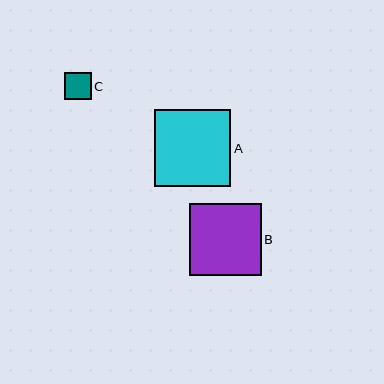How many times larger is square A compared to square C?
Square A is approximately 2.9 times the size of square C.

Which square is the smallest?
Square C is the smallest with a size of approximately 27 pixels.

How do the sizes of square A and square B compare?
Square A and square B are approximately the same size.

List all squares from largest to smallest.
From largest to smallest: A, B, C.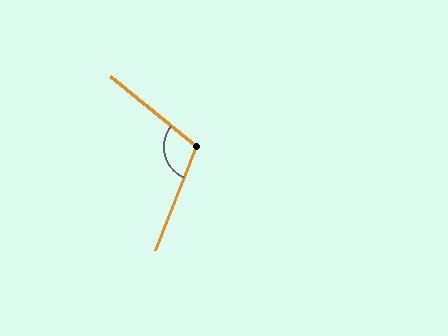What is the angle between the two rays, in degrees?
Approximately 108 degrees.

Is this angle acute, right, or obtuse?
It is obtuse.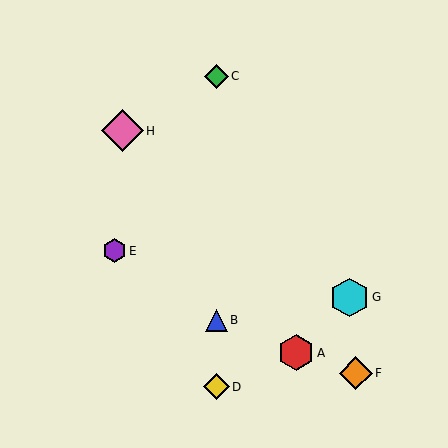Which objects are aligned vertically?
Objects B, C, D are aligned vertically.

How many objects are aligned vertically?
3 objects (B, C, D) are aligned vertically.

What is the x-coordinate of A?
Object A is at x≈296.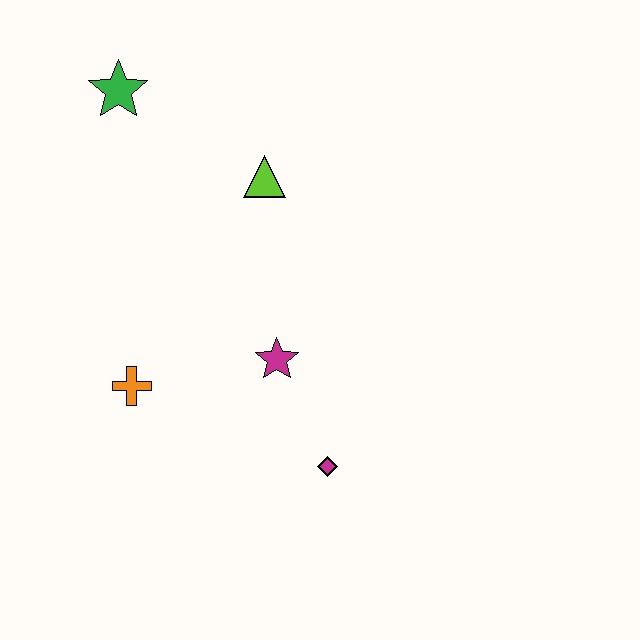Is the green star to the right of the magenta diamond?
No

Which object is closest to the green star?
The lime triangle is closest to the green star.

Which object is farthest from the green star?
The magenta diamond is farthest from the green star.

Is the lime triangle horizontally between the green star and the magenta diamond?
Yes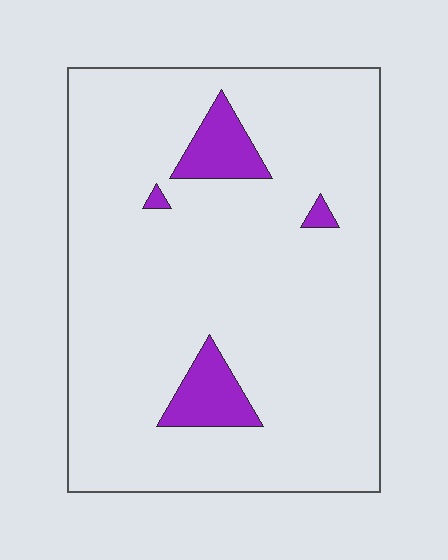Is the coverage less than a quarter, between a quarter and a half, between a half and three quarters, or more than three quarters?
Less than a quarter.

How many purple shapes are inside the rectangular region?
4.